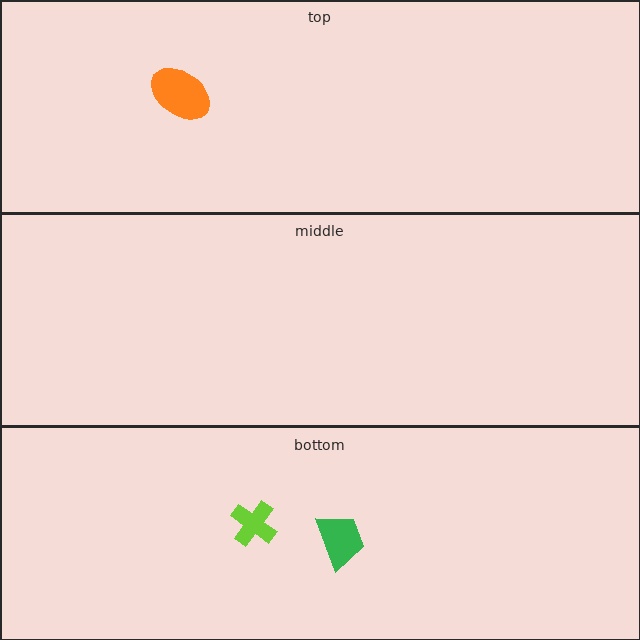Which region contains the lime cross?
The bottom region.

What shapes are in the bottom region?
The lime cross, the green trapezoid.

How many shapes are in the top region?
1.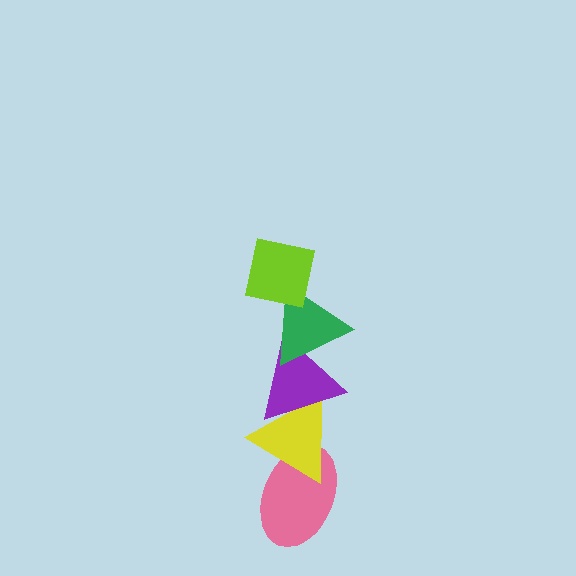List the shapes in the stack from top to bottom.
From top to bottom: the lime square, the green triangle, the purple triangle, the yellow triangle, the pink ellipse.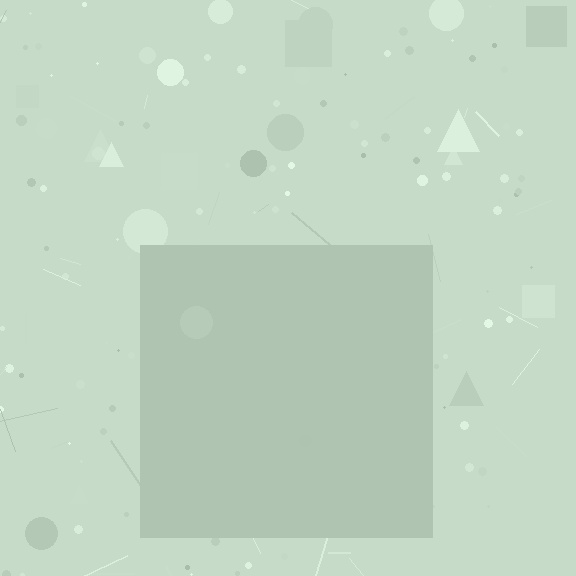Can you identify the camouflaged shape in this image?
The camouflaged shape is a square.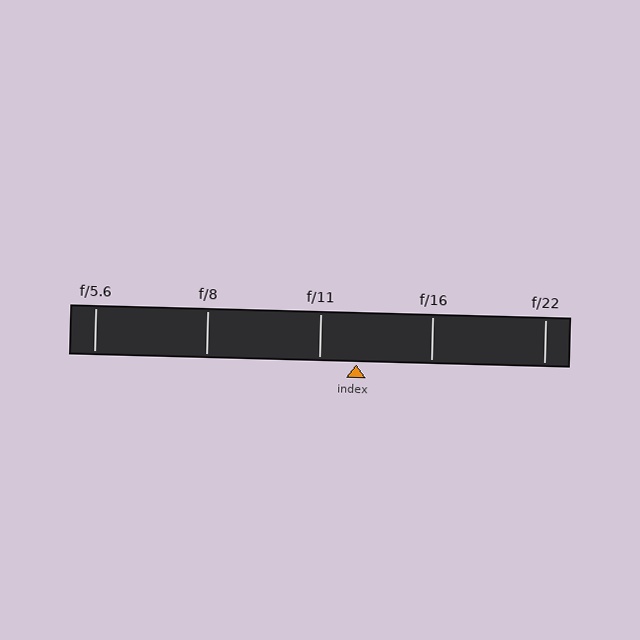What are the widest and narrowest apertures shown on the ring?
The widest aperture shown is f/5.6 and the narrowest is f/22.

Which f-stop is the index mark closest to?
The index mark is closest to f/11.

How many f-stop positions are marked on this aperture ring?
There are 5 f-stop positions marked.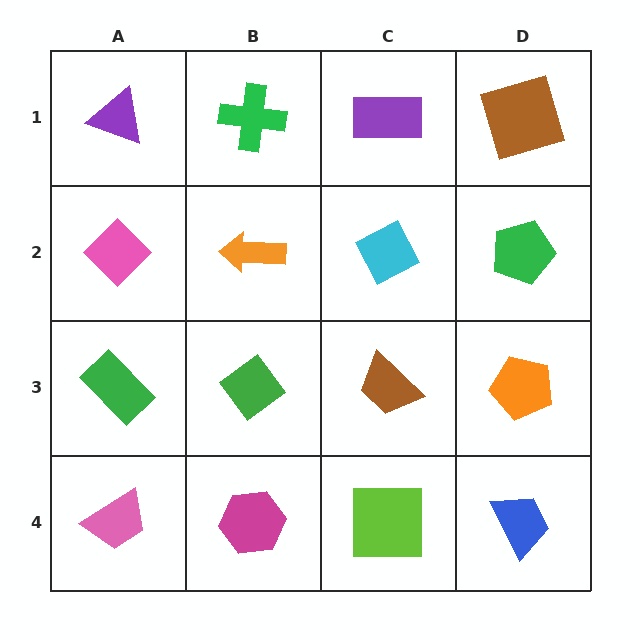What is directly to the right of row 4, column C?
A blue trapezoid.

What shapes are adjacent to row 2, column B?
A green cross (row 1, column B), a green diamond (row 3, column B), a pink diamond (row 2, column A), a cyan diamond (row 2, column C).